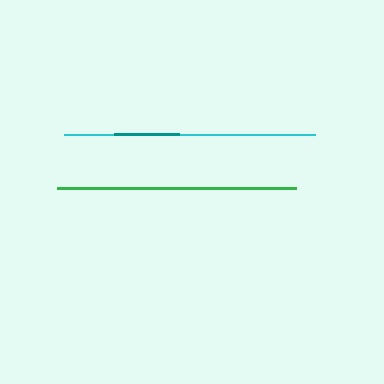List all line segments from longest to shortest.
From longest to shortest: cyan, green, teal.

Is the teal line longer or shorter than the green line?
The green line is longer than the teal line.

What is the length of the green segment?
The green segment is approximately 239 pixels long.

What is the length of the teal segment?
The teal segment is approximately 65 pixels long.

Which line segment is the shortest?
The teal line is the shortest at approximately 65 pixels.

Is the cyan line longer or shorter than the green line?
The cyan line is longer than the green line.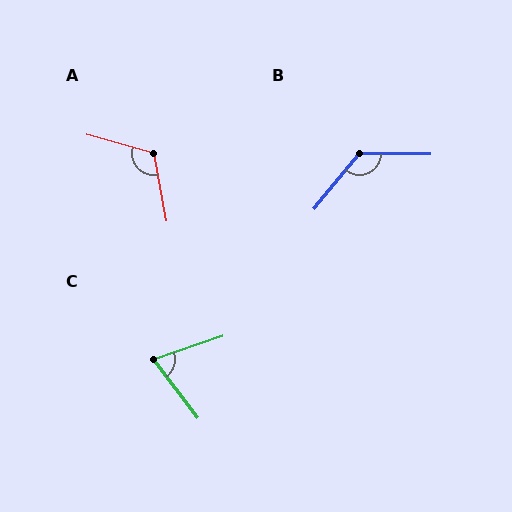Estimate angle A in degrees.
Approximately 116 degrees.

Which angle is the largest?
B, at approximately 129 degrees.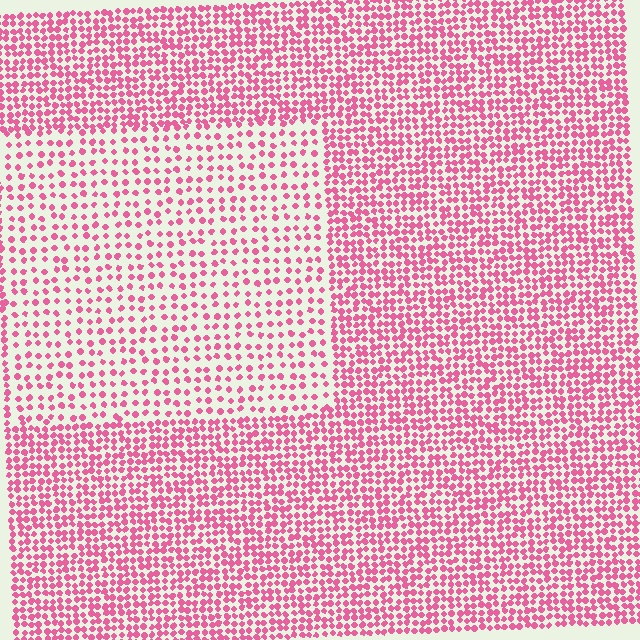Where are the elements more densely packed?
The elements are more densely packed outside the rectangle boundary.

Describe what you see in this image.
The image contains small pink elements arranged at two different densities. A rectangle-shaped region is visible where the elements are less densely packed than the surrounding area.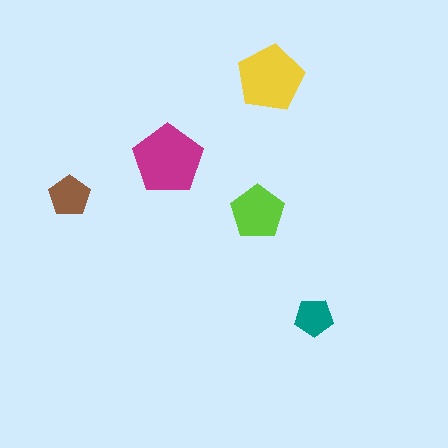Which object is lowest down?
The teal pentagon is bottommost.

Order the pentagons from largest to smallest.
the magenta one, the yellow one, the lime one, the brown one, the teal one.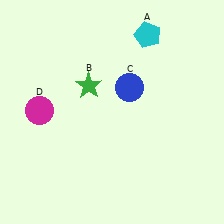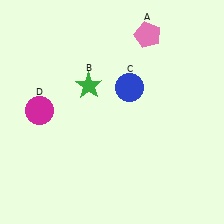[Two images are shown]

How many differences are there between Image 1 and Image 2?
There is 1 difference between the two images.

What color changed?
The pentagon (A) changed from cyan in Image 1 to pink in Image 2.